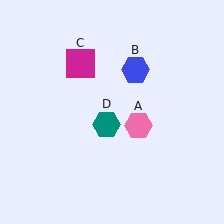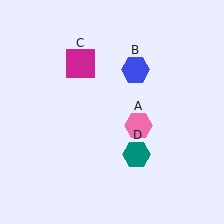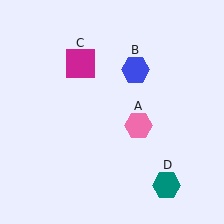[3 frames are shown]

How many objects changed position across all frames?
1 object changed position: teal hexagon (object D).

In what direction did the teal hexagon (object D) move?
The teal hexagon (object D) moved down and to the right.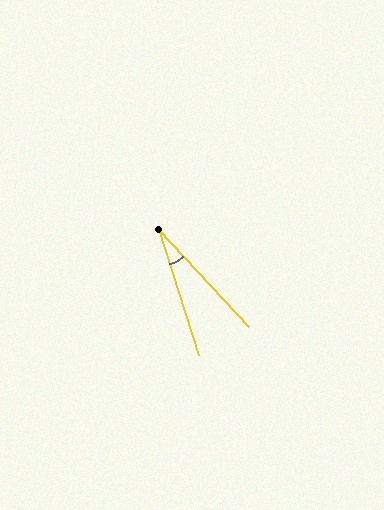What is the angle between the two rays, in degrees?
Approximately 25 degrees.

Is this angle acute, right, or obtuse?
It is acute.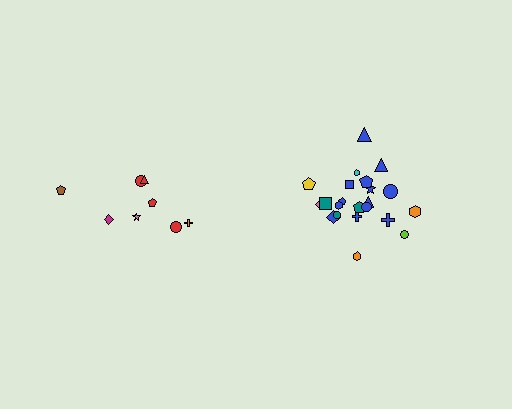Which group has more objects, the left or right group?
The right group.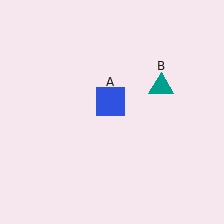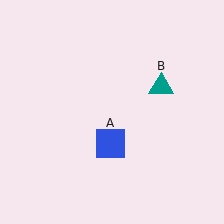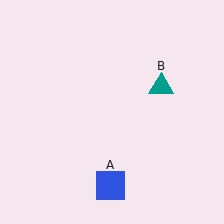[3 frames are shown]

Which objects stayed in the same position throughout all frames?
Teal triangle (object B) remained stationary.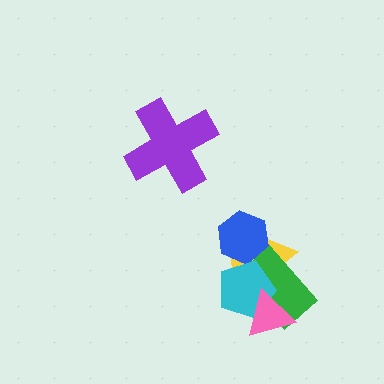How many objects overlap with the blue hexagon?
1 object overlaps with the blue hexagon.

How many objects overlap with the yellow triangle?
4 objects overlap with the yellow triangle.